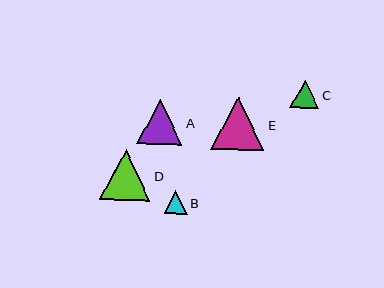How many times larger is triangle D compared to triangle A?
Triangle D is approximately 1.1 times the size of triangle A.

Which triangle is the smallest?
Triangle B is the smallest with a size of approximately 23 pixels.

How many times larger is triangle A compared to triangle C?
Triangle A is approximately 1.6 times the size of triangle C.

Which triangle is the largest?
Triangle E is the largest with a size of approximately 53 pixels.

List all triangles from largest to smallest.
From largest to smallest: E, D, A, C, B.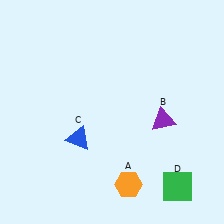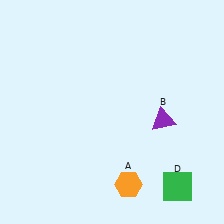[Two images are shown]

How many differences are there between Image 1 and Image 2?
There is 1 difference between the two images.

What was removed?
The blue triangle (C) was removed in Image 2.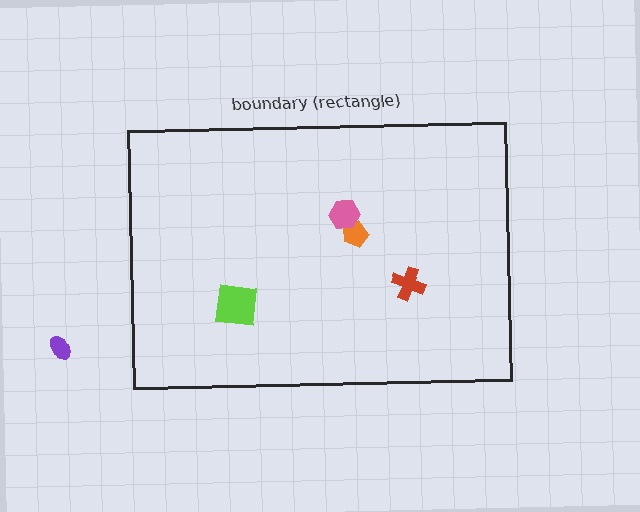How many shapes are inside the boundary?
4 inside, 1 outside.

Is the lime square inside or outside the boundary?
Inside.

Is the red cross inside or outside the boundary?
Inside.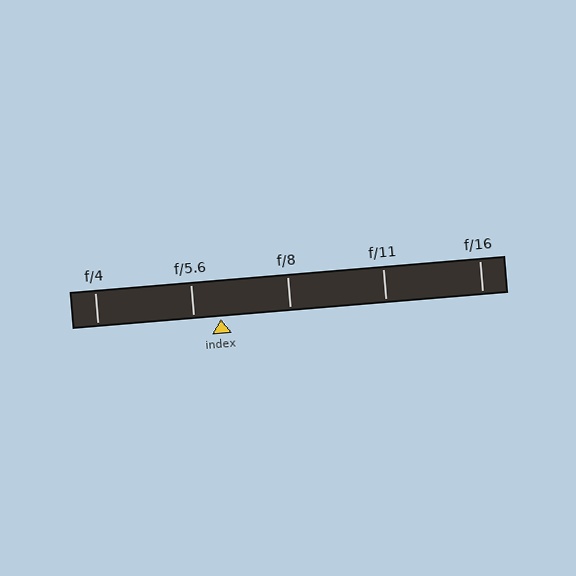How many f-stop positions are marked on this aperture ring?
There are 5 f-stop positions marked.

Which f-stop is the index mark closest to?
The index mark is closest to f/5.6.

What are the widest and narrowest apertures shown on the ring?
The widest aperture shown is f/4 and the narrowest is f/16.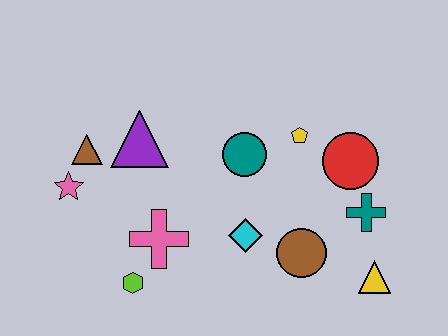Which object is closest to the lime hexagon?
The pink cross is closest to the lime hexagon.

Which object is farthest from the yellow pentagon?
The pink star is farthest from the yellow pentagon.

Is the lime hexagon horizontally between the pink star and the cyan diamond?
Yes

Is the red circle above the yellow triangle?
Yes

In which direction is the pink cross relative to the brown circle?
The pink cross is to the left of the brown circle.